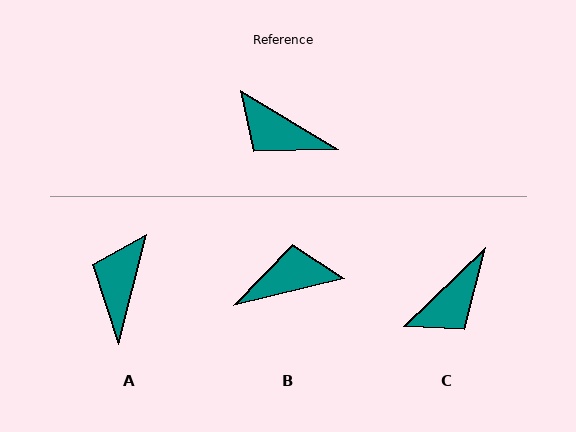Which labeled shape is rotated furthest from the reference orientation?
B, about 135 degrees away.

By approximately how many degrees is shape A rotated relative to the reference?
Approximately 72 degrees clockwise.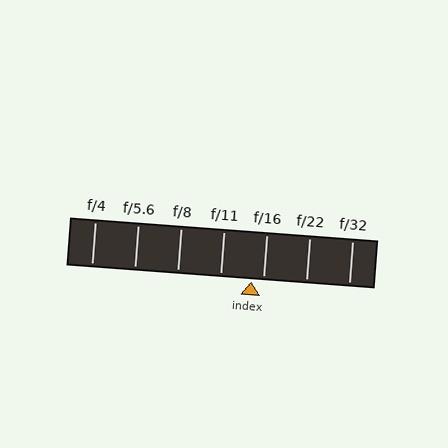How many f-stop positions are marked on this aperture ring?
There are 7 f-stop positions marked.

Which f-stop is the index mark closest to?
The index mark is closest to f/16.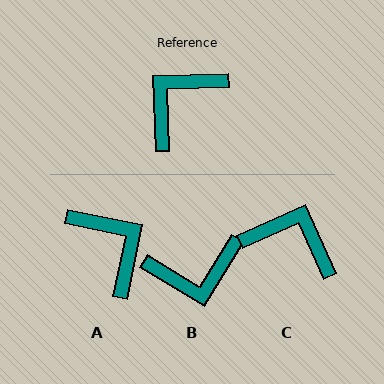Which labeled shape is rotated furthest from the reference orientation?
B, about 147 degrees away.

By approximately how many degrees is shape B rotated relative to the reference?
Approximately 147 degrees counter-clockwise.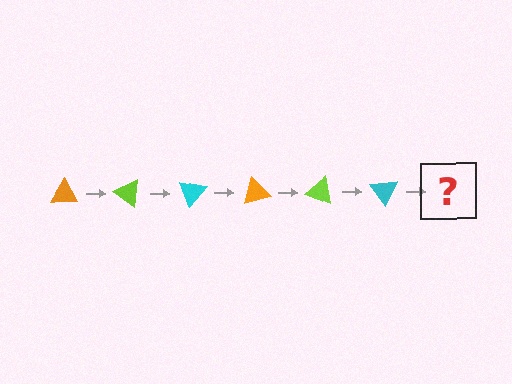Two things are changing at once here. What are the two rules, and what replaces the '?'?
The two rules are that it rotates 35 degrees each step and the color cycles through orange, lime, and cyan. The '?' should be an orange triangle, rotated 210 degrees from the start.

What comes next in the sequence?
The next element should be an orange triangle, rotated 210 degrees from the start.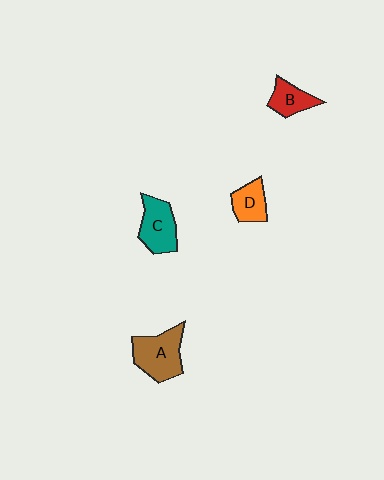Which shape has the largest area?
Shape A (brown).